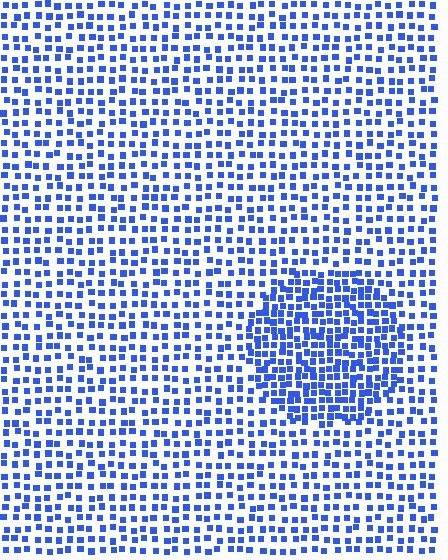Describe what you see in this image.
The image contains small blue elements arranged at two different densities. A circle-shaped region is visible where the elements are more densely packed than the surrounding area.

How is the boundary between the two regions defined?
The boundary is defined by a change in element density (approximately 1.8x ratio). All elements are the same color, size, and shape.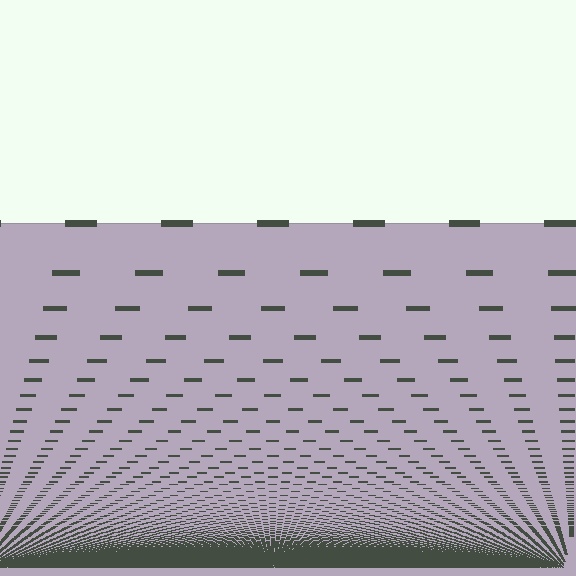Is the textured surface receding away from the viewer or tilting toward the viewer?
The surface appears to tilt toward the viewer. Texture elements get larger and sparser toward the top.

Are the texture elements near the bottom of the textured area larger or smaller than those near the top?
Smaller. The gradient is inverted — elements near the bottom are smaller and denser.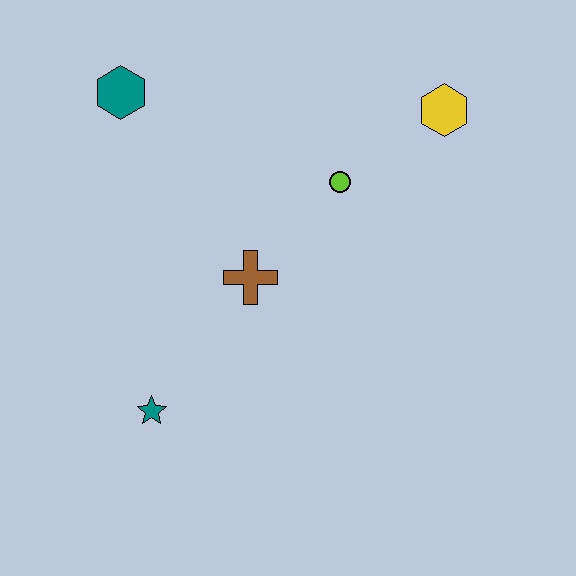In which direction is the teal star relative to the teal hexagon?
The teal star is below the teal hexagon.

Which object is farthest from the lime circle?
The teal star is farthest from the lime circle.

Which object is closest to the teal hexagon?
The brown cross is closest to the teal hexagon.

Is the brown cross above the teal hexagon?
No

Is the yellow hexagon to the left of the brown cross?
No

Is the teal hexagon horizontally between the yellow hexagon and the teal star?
No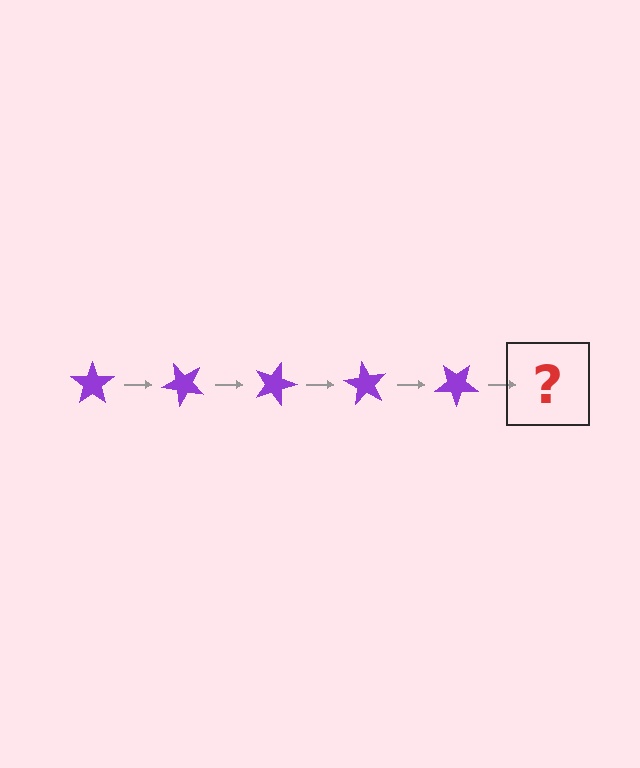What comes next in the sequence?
The next element should be a purple star rotated 225 degrees.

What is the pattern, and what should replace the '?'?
The pattern is that the star rotates 45 degrees each step. The '?' should be a purple star rotated 225 degrees.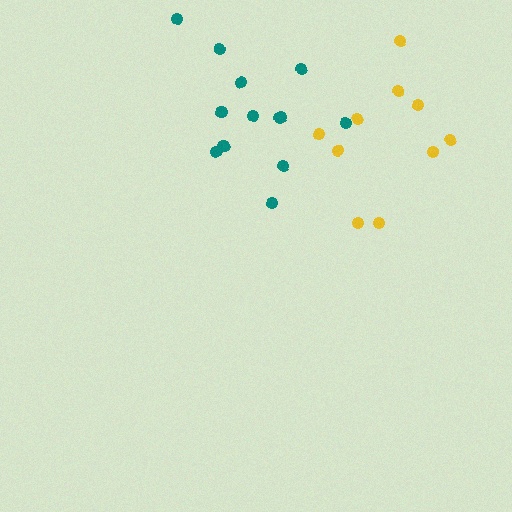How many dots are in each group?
Group 1: 13 dots, Group 2: 10 dots (23 total).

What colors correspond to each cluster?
The clusters are colored: teal, yellow.